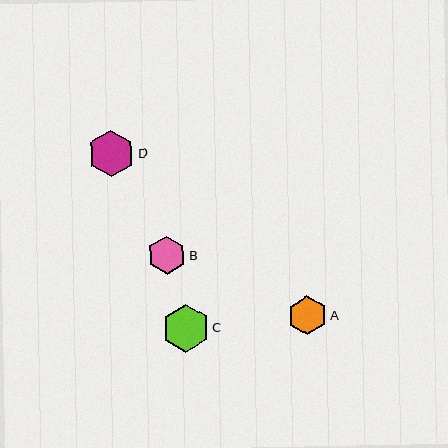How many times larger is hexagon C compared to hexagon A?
Hexagon C is approximately 1.2 times the size of hexagon A.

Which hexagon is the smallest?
Hexagon B is the smallest with a size of approximately 38 pixels.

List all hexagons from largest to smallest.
From largest to smallest: C, D, A, B.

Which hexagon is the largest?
Hexagon C is the largest with a size of approximately 47 pixels.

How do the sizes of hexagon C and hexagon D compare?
Hexagon C and hexagon D are approximately the same size.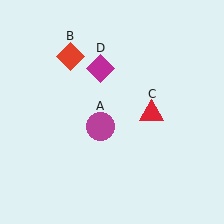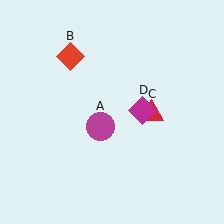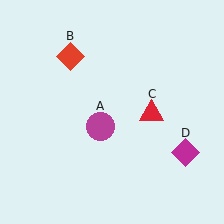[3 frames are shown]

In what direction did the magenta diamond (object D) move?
The magenta diamond (object D) moved down and to the right.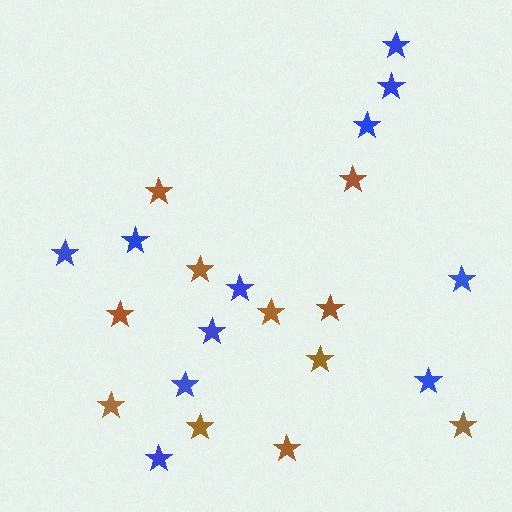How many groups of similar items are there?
There are 2 groups: one group of brown stars (11) and one group of blue stars (11).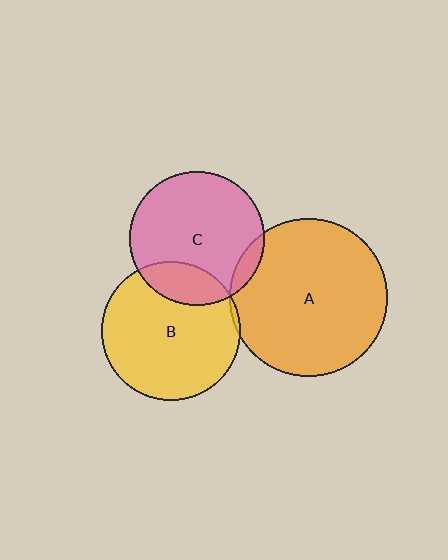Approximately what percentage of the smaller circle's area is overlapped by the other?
Approximately 5%.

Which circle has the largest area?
Circle A (orange).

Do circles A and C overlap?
Yes.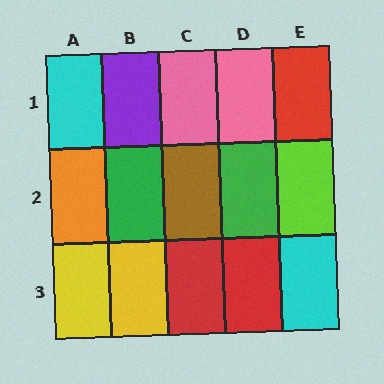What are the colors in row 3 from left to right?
Yellow, yellow, red, red, cyan.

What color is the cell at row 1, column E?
Red.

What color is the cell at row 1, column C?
Pink.